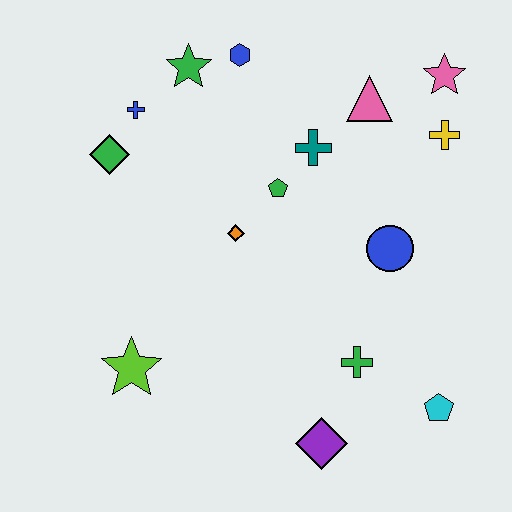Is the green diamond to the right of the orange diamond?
No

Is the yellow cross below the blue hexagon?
Yes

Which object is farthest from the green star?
The cyan pentagon is farthest from the green star.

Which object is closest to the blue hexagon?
The green star is closest to the blue hexagon.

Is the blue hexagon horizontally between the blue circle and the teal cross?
No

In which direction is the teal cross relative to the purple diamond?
The teal cross is above the purple diamond.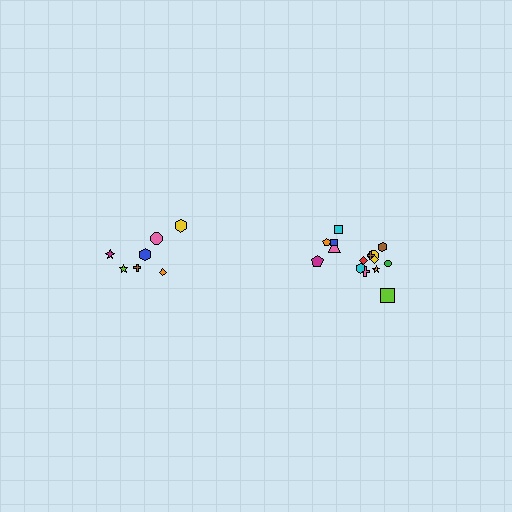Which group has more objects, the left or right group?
The right group.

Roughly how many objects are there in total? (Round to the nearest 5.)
Roughly 20 objects in total.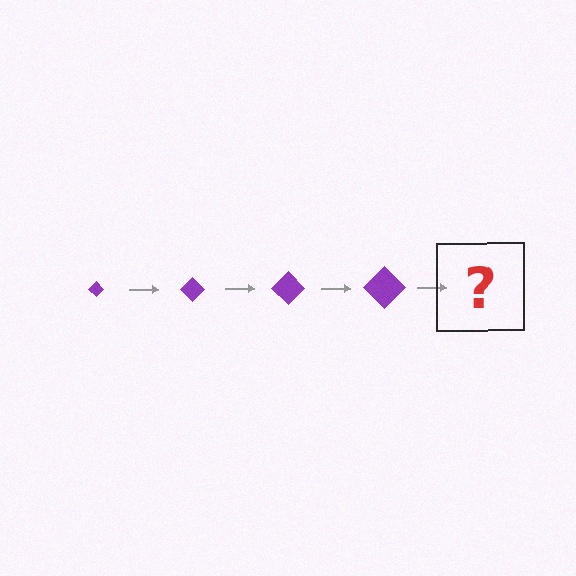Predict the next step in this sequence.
The next step is a purple diamond, larger than the previous one.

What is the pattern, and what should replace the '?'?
The pattern is that the diamond gets progressively larger each step. The '?' should be a purple diamond, larger than the previous one.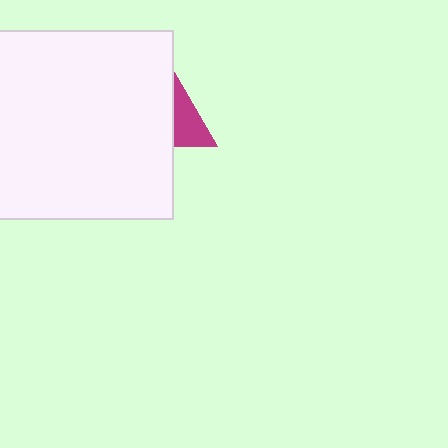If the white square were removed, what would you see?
You would see the complete magenta triangle.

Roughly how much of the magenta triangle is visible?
A small part of it is visible (roughly 44%).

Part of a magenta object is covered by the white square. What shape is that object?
It is a triangle.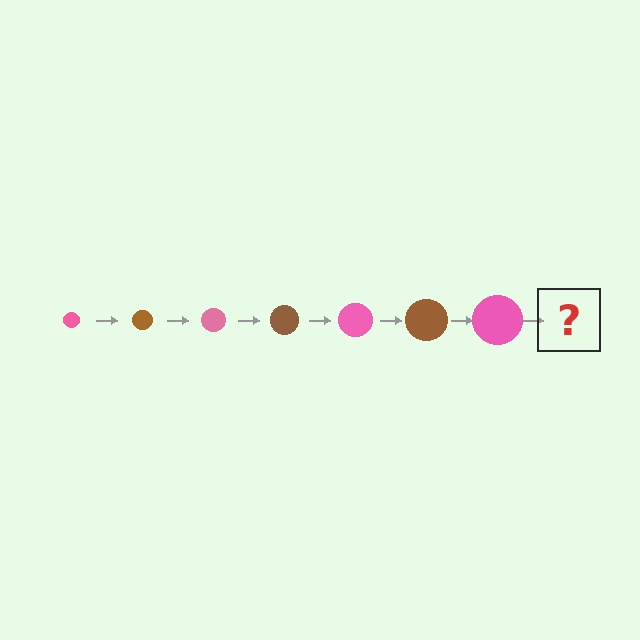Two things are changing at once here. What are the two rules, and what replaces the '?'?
The two rules are that the circle grows larger each step and the color cycles through pink and brown. The '?' should be a brown circle, larger than the previous one.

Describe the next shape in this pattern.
It should be a brown circle, larger than the previous one.